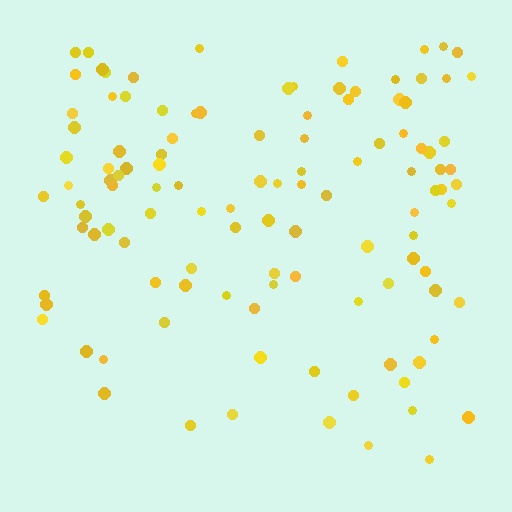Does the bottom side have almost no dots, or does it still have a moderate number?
Still a moderate number, just noticeably fewer than the top.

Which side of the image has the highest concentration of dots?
The top.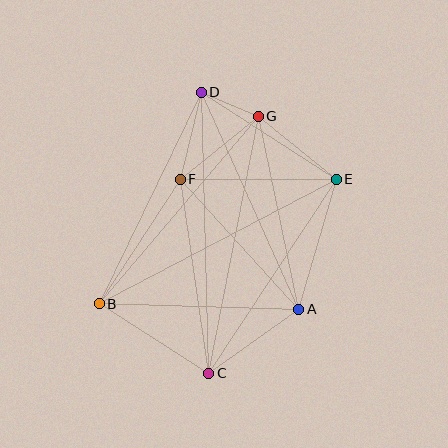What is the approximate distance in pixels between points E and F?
The distance between E and F is approximately 156 pixels.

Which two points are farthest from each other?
Points C and D are farthest from each other.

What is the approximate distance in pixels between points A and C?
The distance between A and C is approximately 111 pixels.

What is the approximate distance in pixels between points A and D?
The distance between A and D is approximately 238 pixels.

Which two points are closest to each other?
Points D and G are closest to each other.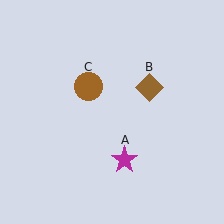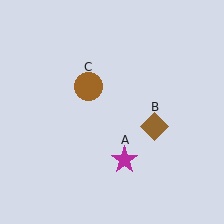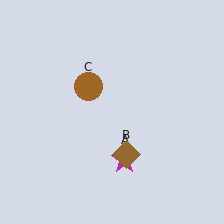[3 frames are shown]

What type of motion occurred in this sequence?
The brown diamond (object B) rotated clockwise around the center of the scene.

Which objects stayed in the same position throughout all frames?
Magenta star (object A) and brown circle (object C) remained stationary.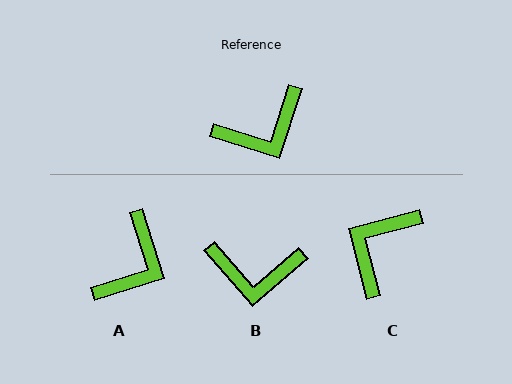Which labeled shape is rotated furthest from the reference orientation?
C, about 148 degrees away.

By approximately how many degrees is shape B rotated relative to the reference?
Approximately 31 degrees clockwise.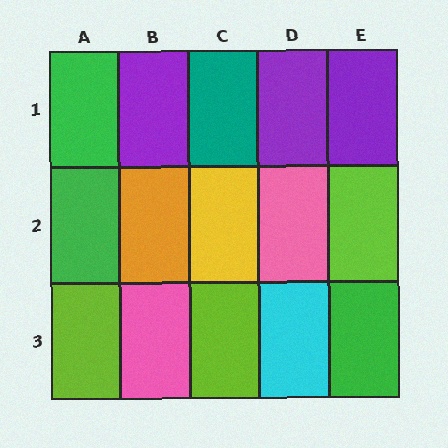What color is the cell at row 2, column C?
Yellow.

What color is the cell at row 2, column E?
Lime.